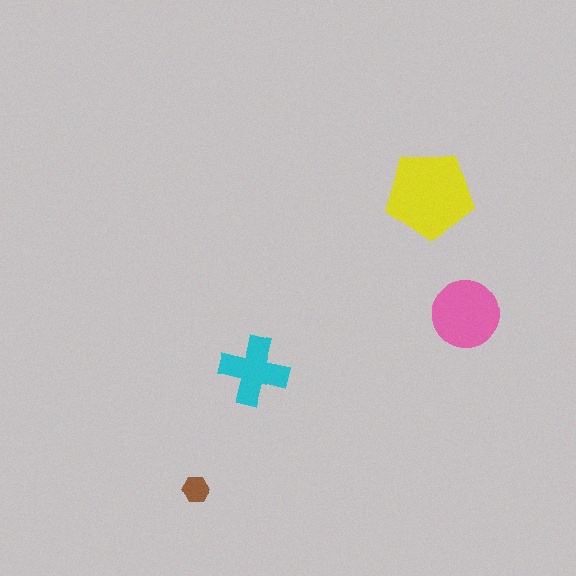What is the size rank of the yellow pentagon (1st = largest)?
1st.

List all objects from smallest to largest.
The brown hexagon, the cyan cross, the pink circle, the yellow pentagon.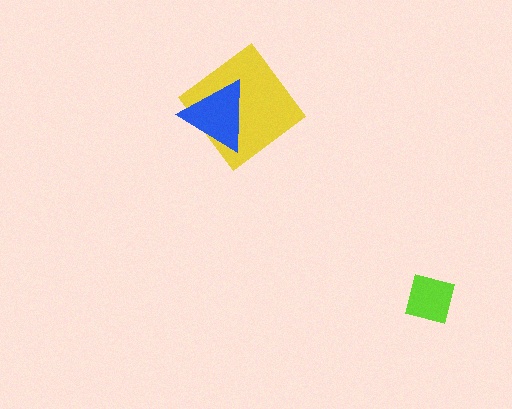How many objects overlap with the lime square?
0 objects overlap with the lime square.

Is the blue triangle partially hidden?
No, no other shape covers it.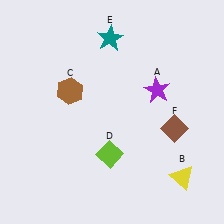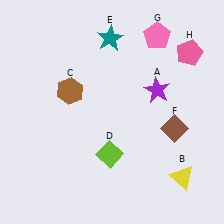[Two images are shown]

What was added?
A pink pentagon (G), a pink pentagon (H) were added in Image 2.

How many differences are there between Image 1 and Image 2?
There are 2 differences between the two images.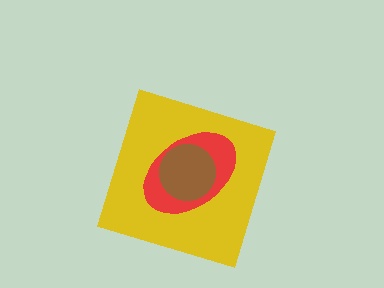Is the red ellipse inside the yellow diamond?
Yes.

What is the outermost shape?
The yellow diamond.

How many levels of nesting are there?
3.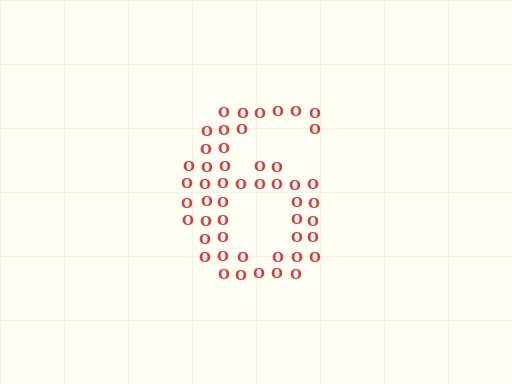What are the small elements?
The small elements are letter O's.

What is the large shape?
The large shape is the digit 6.